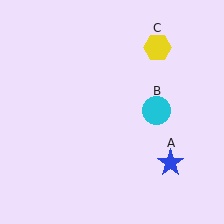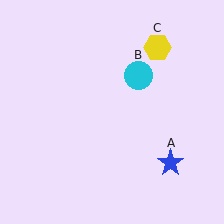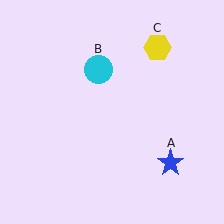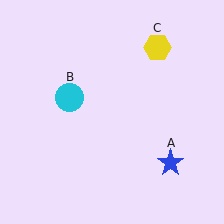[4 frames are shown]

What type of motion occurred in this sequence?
The cyan circle (object B) rotated counterclockwise around the center of the scene.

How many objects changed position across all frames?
1 object changed position: cyan circle (object B).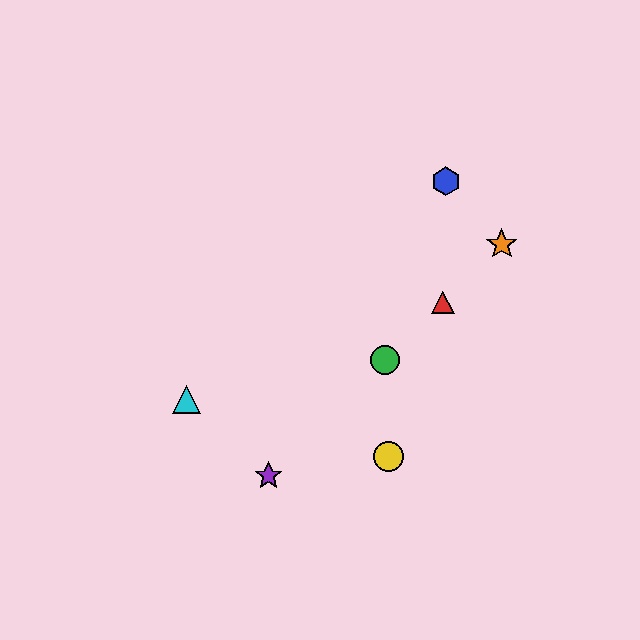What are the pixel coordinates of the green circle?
The green circle is at (385, 360).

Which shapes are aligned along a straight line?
The red triangle, the green circle, the purple star, the orange star are aligned along a straight line.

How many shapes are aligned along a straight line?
4 shapes (the red triangle, the green circle, the purple star, the orange star) are aligned along a straight line.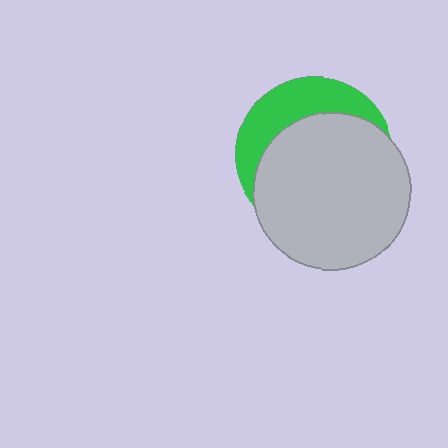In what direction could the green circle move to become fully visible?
The green circle could move up. That would shift it out from behind the light gray circle entirely.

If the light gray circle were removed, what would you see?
You would see the complete green circle.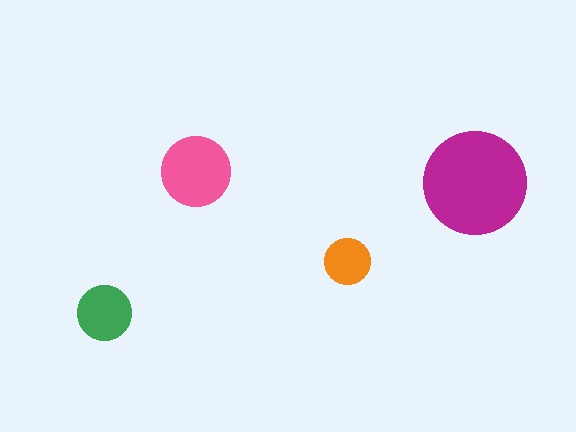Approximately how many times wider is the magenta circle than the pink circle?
About 1.5 times wider.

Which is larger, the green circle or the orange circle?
The green one.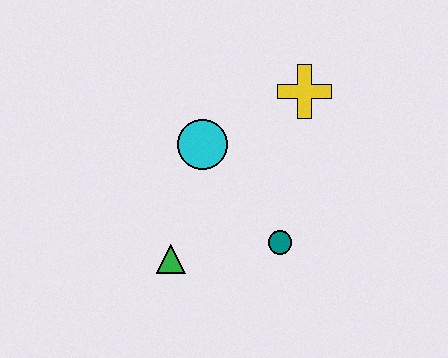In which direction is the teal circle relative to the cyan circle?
The teal circle is below the cyan circle.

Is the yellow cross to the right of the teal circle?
Yes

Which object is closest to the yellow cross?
The cyan circle is closest to the yellow cross.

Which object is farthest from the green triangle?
The yellow cross is farthest from the green triangle.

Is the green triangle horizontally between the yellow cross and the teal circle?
No